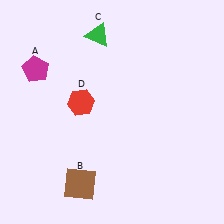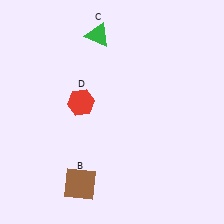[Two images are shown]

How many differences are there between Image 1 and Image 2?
There is 1 difference between the two images.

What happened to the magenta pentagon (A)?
The magenta pentagon (A) was removed in Image 2. It was in the top-left area of Image 1.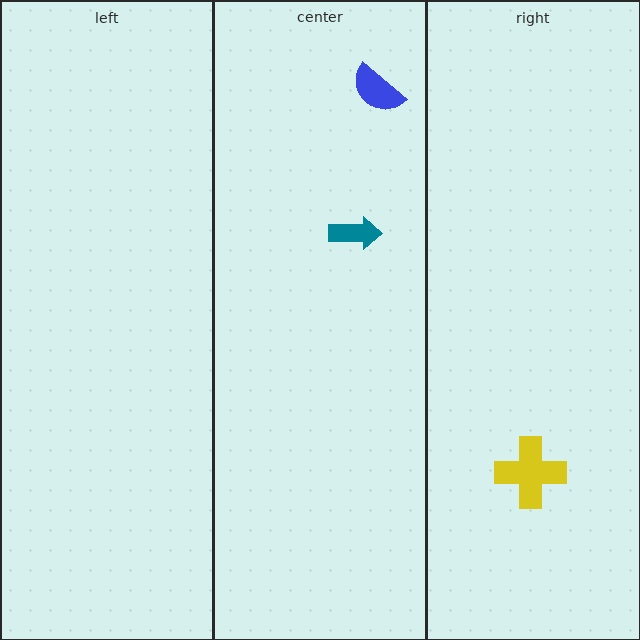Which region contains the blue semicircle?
The center region.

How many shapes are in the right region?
1.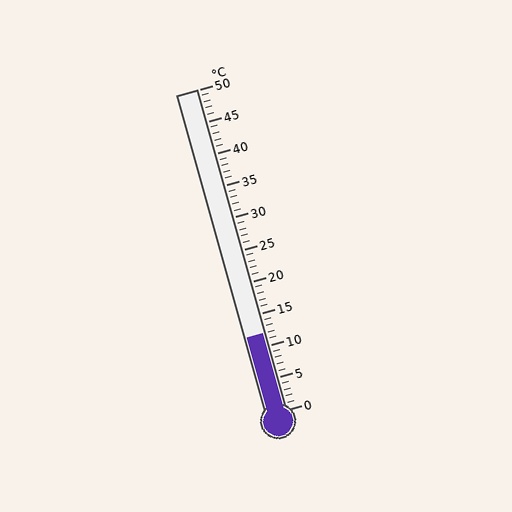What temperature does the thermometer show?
The thermometer shows approximately 12°C.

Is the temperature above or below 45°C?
The temperature is below 45°C.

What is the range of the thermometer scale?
The thermometer scale ranges from 0°C to 50°C.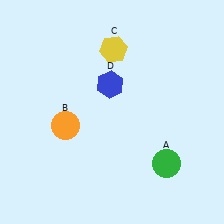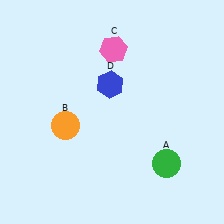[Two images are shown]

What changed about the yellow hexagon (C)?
In Image 1, C is yellow. In Image 2, it changed to pink.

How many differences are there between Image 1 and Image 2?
There is 1 difference between the two images.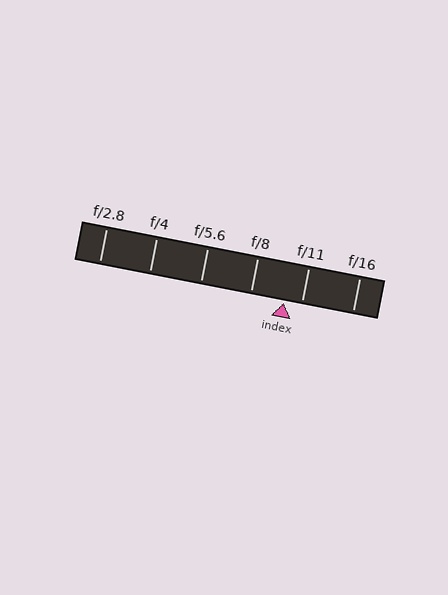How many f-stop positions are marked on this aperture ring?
There are 6 f-stop positions marked.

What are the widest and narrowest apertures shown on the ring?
The widest aperture shown is f/2.8 and the narrowest is f/16.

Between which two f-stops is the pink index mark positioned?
The index mark is between f/8 and f/11.